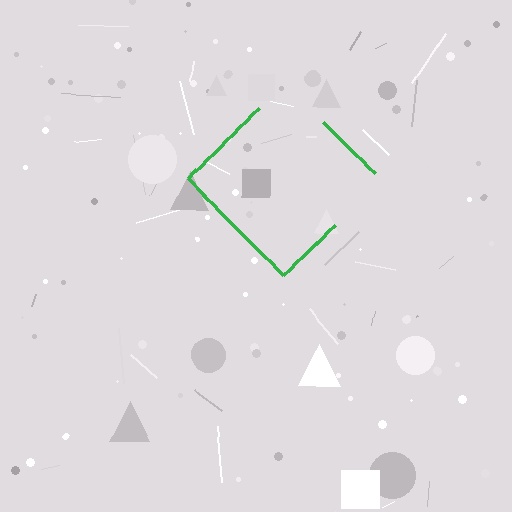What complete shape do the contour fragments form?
The contour fragments form a diamond.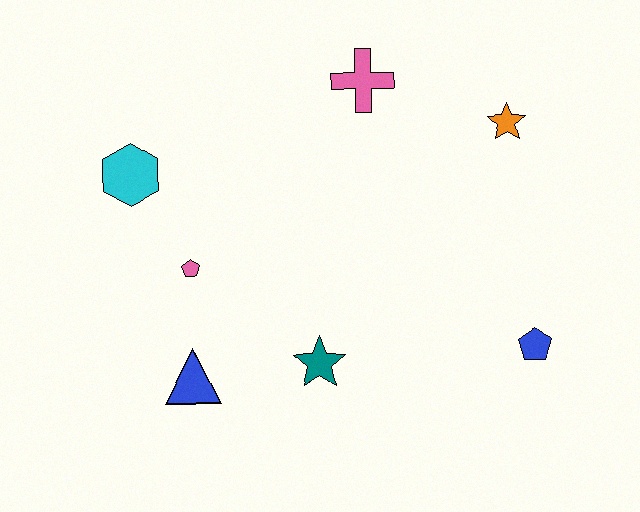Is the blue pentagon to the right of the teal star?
Yes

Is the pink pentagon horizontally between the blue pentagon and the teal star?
No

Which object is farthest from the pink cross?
The blue triangle is farthest from the pink cross.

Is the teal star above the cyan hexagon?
No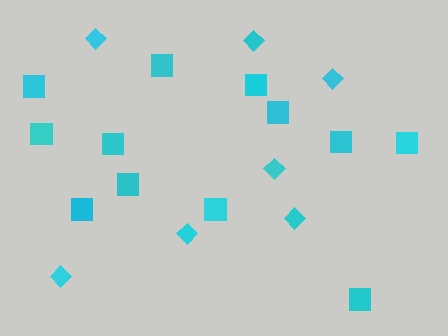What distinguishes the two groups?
There are 2 groups: one group of diamonds (7) and one group of squares (12).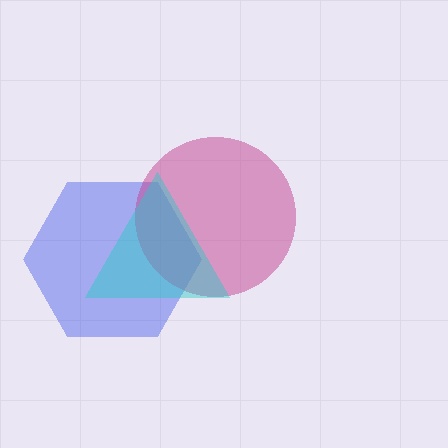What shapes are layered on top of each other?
The layered shapes are: a blue hexagon, a magenta circle, a cyan triangle.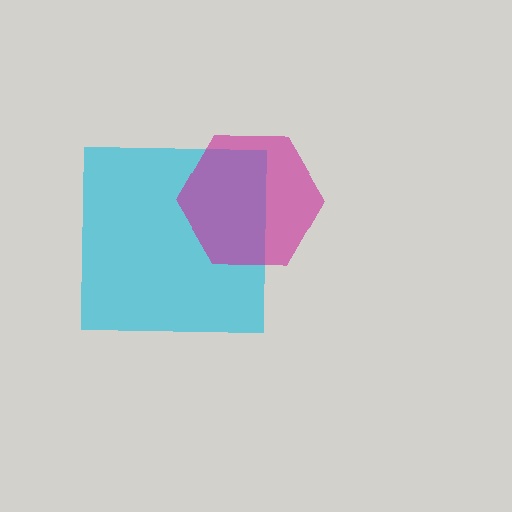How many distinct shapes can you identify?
There are 2 distinct shapes: a cyan square, a magenta hexagon.